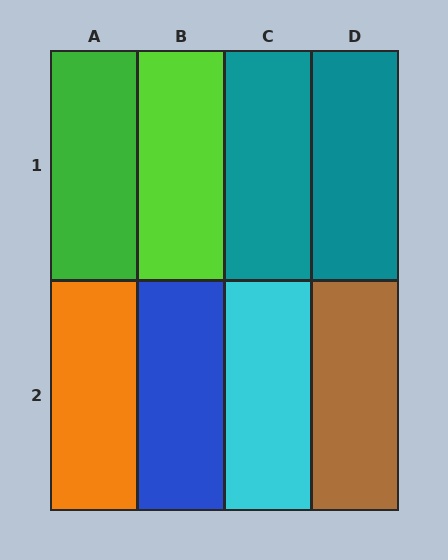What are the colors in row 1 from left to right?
Green, lime, teal, teal.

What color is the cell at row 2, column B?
Blue.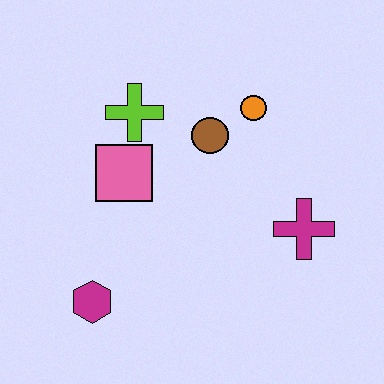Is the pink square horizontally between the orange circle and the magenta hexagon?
Yes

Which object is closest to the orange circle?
The brown circle is closest to the orange circle.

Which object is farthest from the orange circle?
The magenta hexagon is farthest from the orange circle.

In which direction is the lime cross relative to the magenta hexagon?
The lime cross is above the magenta hexagon.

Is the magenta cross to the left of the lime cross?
No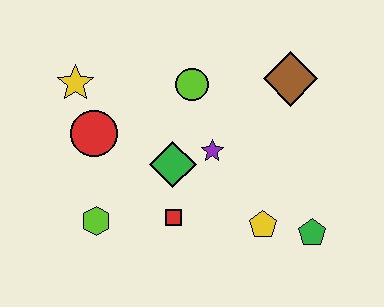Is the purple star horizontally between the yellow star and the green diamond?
No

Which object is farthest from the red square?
The brown diamond is farthest from the red square.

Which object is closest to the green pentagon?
The yellow pentagon is closest to the green pentagon.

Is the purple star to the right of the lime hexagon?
Yes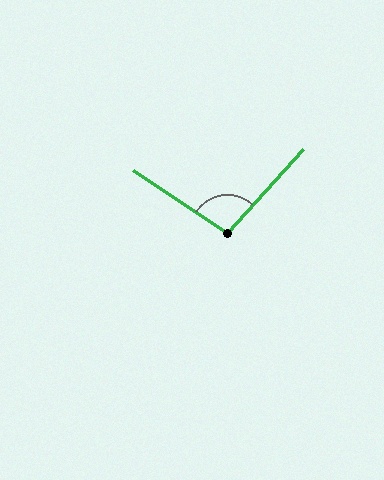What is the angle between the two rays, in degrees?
Approximately 99 degrees.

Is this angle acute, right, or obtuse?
It is obtuse.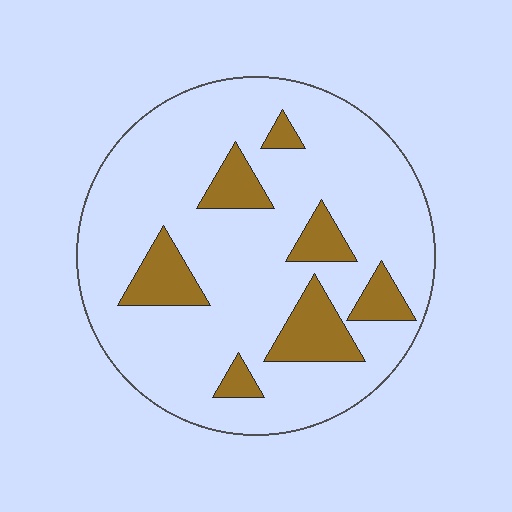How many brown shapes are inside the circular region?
7.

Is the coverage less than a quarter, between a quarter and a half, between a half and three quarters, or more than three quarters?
Less than a quarter.